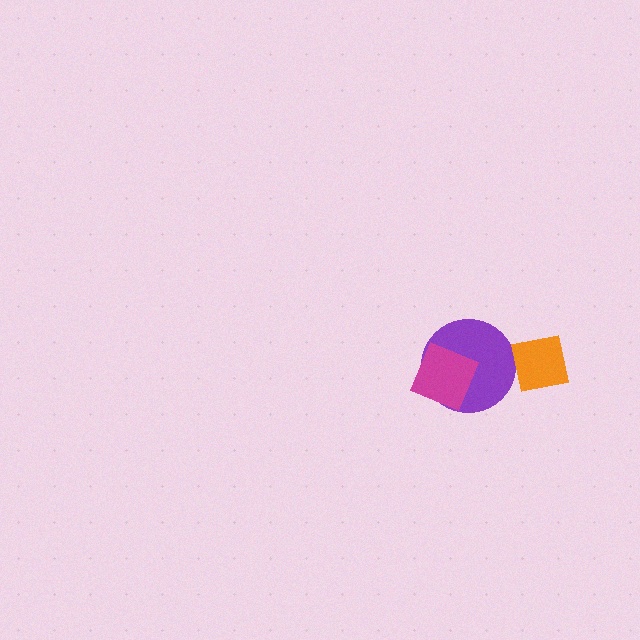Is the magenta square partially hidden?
No, no other shape covers it.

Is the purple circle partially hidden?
Yes, it is partially covered by another shape.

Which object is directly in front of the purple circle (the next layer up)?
The orange square is directly in front of the purple circle.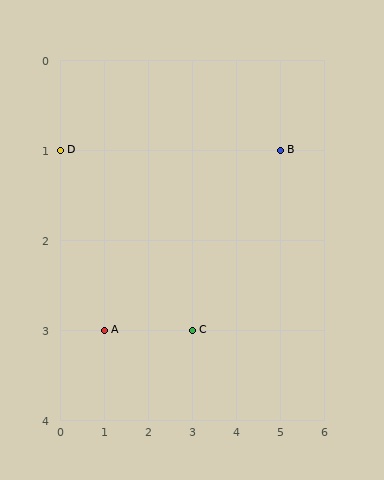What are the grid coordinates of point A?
Point A is at grid coordinates (1, 3).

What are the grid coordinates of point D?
Point D is at grid coordinates (0, 1).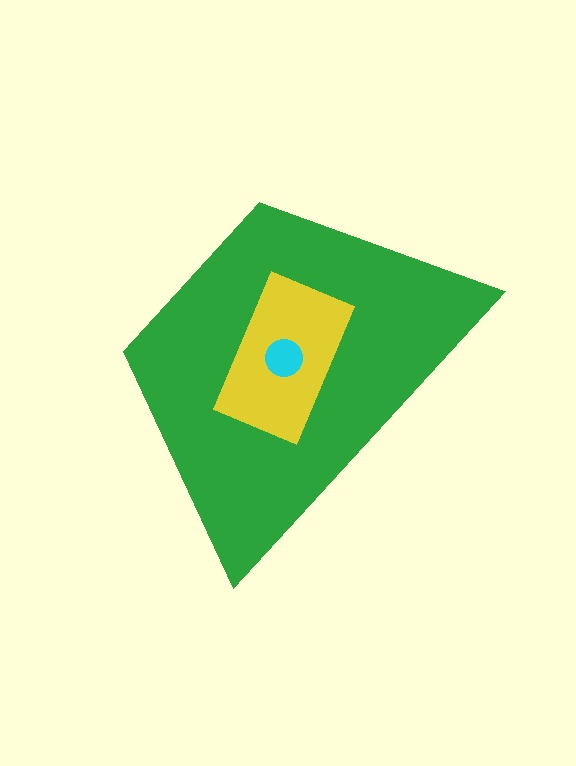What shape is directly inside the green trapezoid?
The yellow rectangle.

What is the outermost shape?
The green trapezoid.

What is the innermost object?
The cyan circle.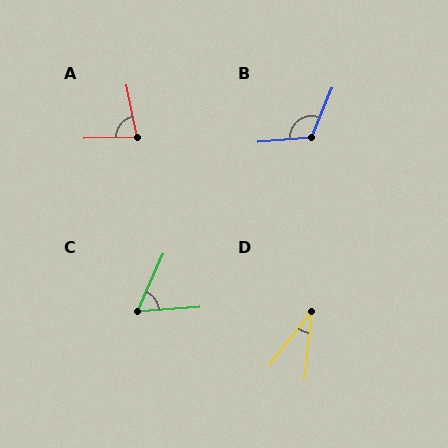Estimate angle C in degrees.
Approximately 62 degrees.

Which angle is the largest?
B, at approximately 117 degrees.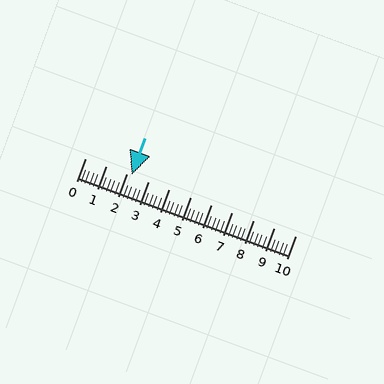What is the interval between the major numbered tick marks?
The major tick marks are spaced 1 units apart.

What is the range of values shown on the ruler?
The ruler shows values from 0 to 10.